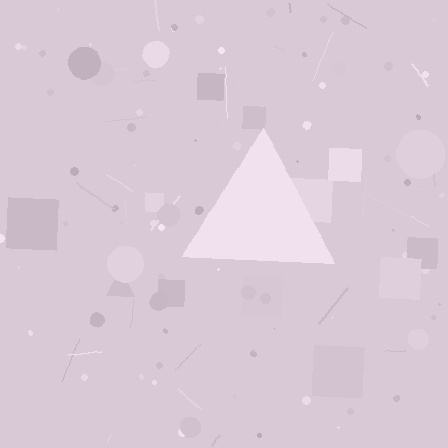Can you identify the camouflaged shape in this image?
The camouflaged shape is a triangle.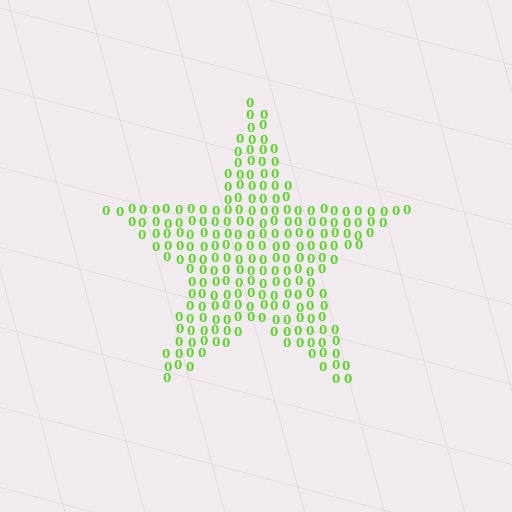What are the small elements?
The small elements are digit 0's.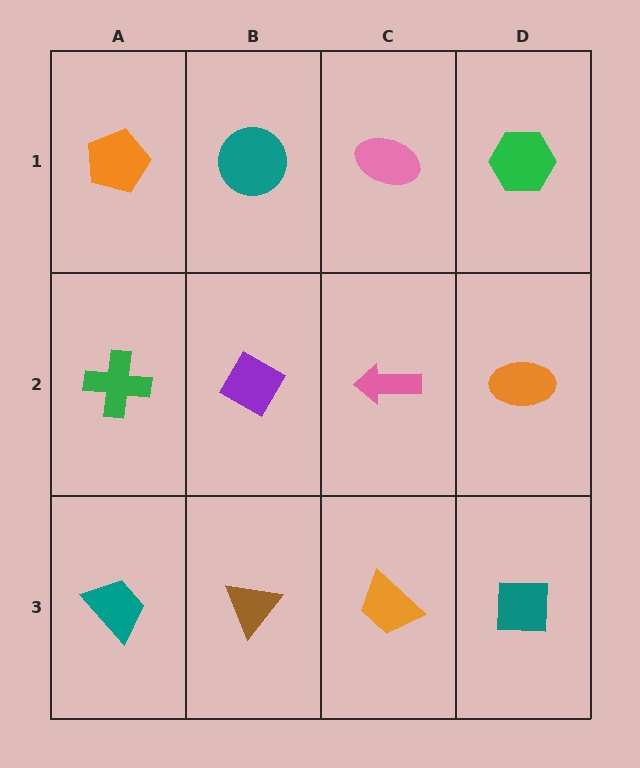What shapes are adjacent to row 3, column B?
A purple diamond (row 2, column B), a teal trapezoid (row 3, column A), an orange trapezoid (row 3, column C).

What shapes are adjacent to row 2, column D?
A green hexagon (row 1, column D), a teal square (row 3, column D), a pink arrow (row 2, column C).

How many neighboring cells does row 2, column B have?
4.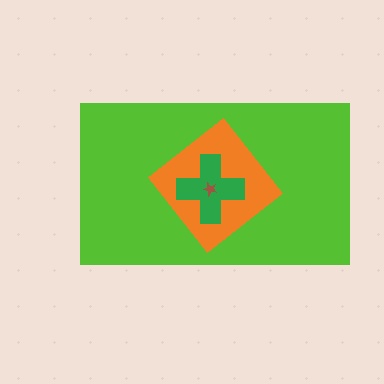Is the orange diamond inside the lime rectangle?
Yes.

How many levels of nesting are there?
4.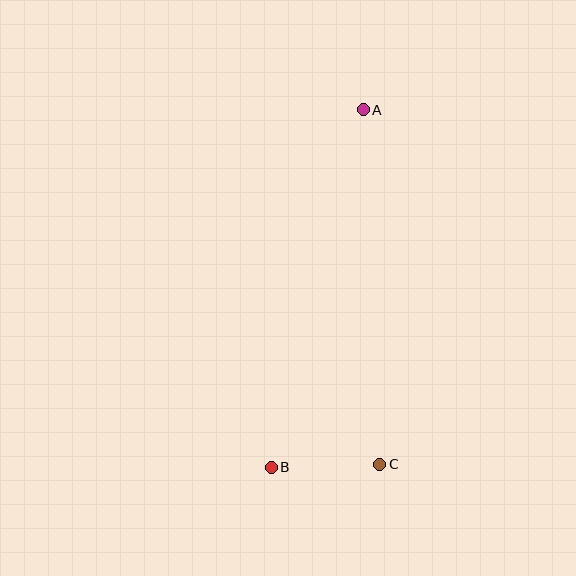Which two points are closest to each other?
Points B and C are closest to each other.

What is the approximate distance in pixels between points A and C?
The distance between A and C is approximately 355 pixels.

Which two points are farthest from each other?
Points A and B are farthest from each other.